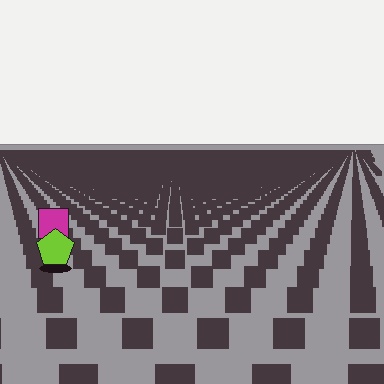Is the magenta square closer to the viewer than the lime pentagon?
No. The lime pentagon is closer — you can tell from the texture gradient: the ground texture is coarser near it.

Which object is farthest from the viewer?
The magenta square is farthest from the viewer. It appears smaller and the ground texture around it is denser.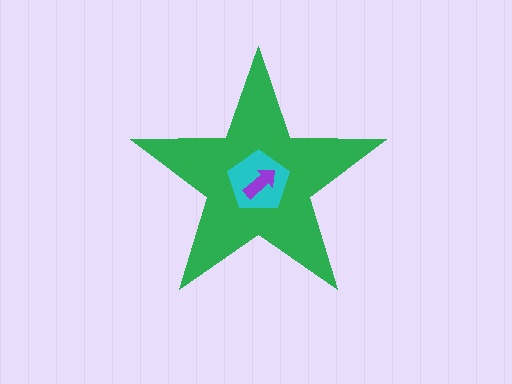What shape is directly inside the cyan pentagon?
The purple arrow.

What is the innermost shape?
The purple arrow.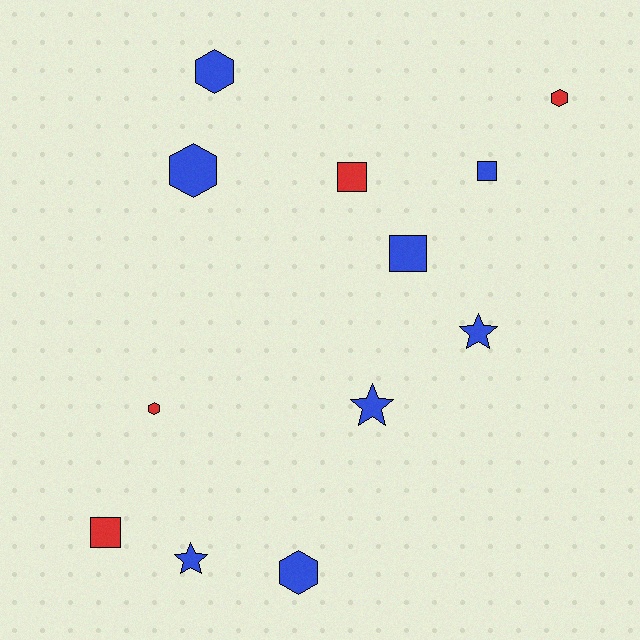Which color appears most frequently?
Blue, with 8 objects.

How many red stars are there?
There are no red stars.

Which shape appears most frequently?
Hexagon, with 5 objects.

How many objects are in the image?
There are 12 objects.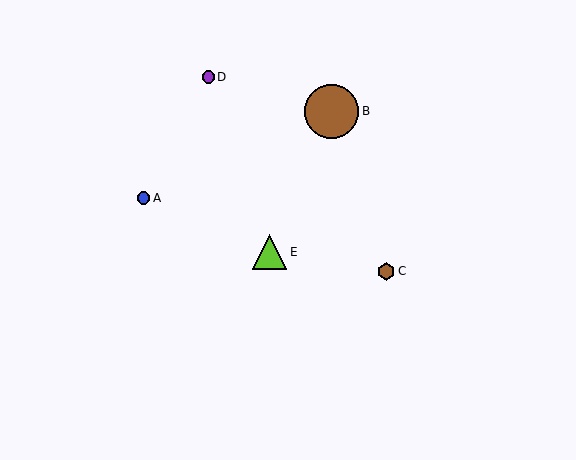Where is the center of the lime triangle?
The center of the lime triangle is at (269, 252).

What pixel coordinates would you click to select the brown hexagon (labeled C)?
Click at (386, 271) to select the brown hexagon C.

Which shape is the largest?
The brown circle (labeled B) is the largest.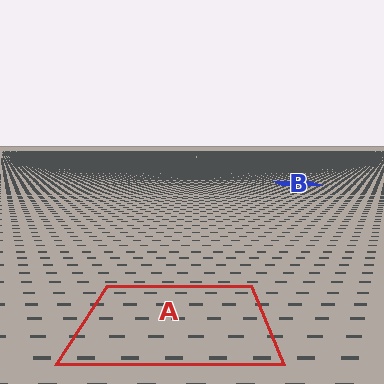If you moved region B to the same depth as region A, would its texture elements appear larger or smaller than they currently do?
They would appear larger. At a closer depth, the same texture elements are projected at a bigger on-screen size.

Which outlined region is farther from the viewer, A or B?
Region B is farther from the viewer — the texture elements inside it appear smaller and more densely packed.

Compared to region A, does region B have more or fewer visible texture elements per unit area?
Region B has more texture elements per unit area — they are packed more densely because it is farther away.